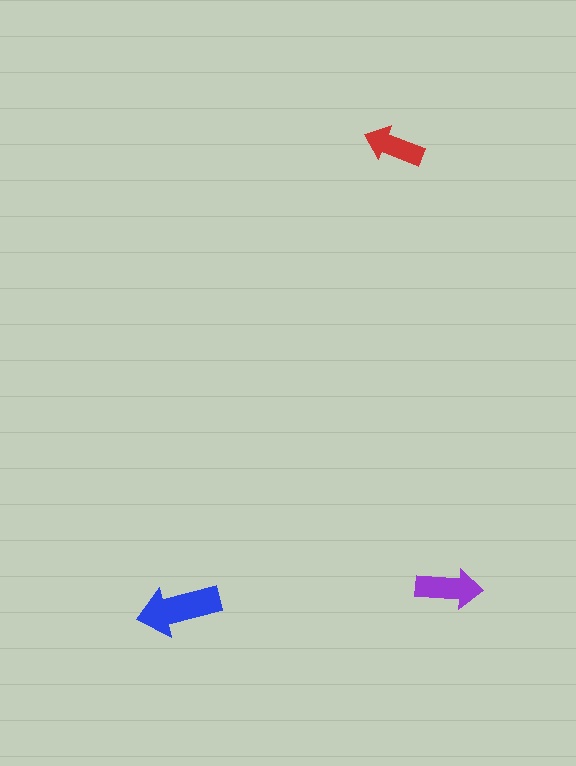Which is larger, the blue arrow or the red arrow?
The blue one.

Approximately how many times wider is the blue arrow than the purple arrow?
About 1.5 times wider.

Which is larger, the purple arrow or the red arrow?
The purple one.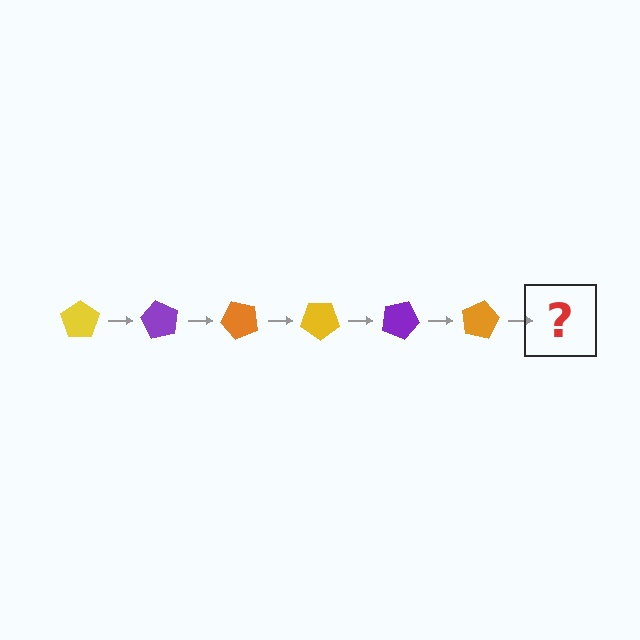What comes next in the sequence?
The next element should be a yellow pentagon, rotated 360 degrees from the start.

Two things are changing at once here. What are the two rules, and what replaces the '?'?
The two rules are that it rotates 60 degrees each step and the color cycles through yellow, purple, and orange. The '?' should be a yellow pentagon, rotated 360 degrees from the start.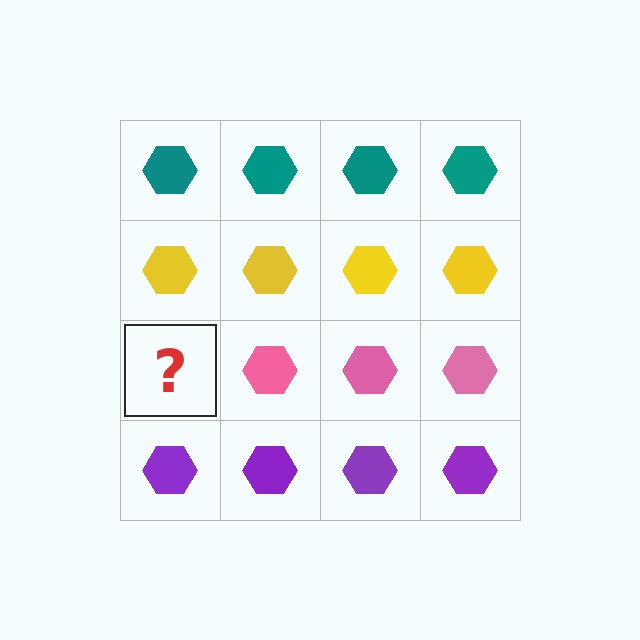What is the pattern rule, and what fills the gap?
The rule is that each row has a consistent color. The gap should be filled with a pink hexagon.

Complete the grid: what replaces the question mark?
The question mark should be replaced with a pink hexagon.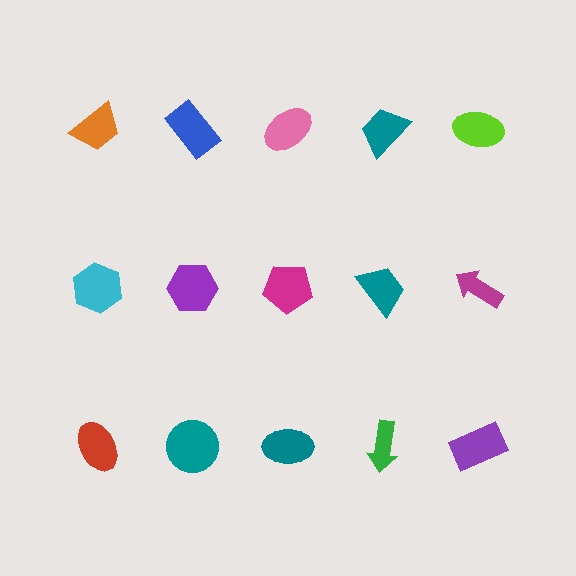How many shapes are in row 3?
5 shapes.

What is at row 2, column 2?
A purple hexagon.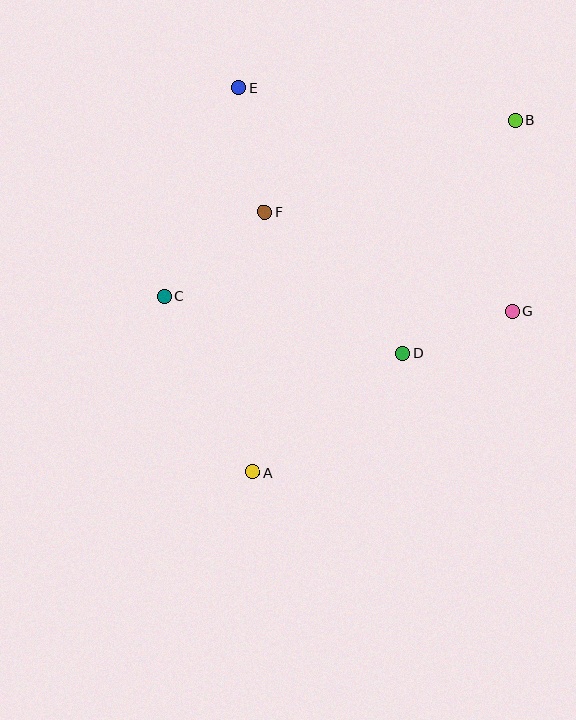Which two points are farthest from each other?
Points A and B are farthest from each other.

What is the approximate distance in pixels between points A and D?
The distance between A and D is approximately 192 pixels.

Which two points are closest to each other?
Points D and G are closest to each other.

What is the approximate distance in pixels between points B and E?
The distance between B and E is approximately 279 pixels.